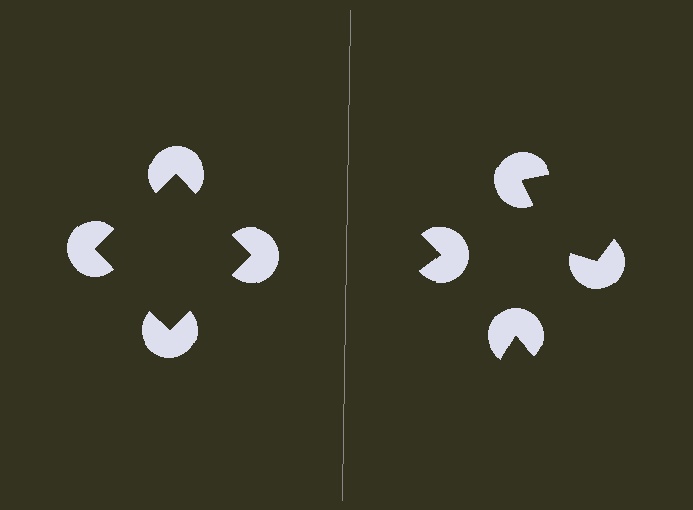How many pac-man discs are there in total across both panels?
8 — 4 on each side.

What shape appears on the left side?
An illusory square.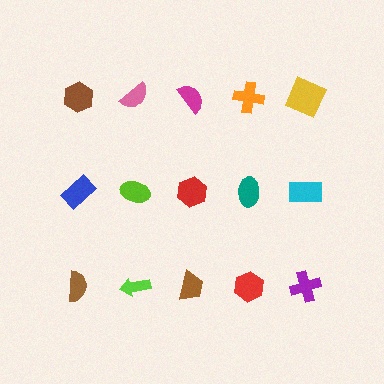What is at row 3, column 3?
A brown trapezoid.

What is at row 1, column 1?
A brown hexagon.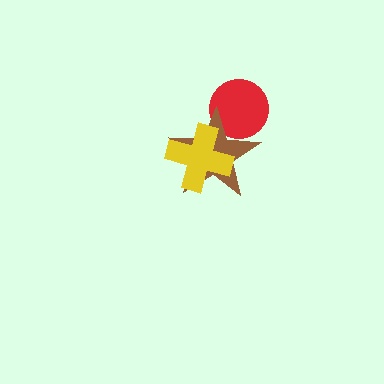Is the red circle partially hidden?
Yes, it is partially covered by another shape.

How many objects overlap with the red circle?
1 object overlaps with the red circle.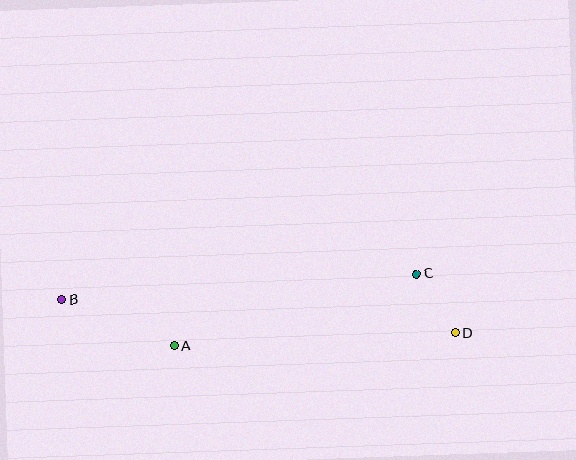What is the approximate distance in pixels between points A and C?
The distance between A and C is approximately 253 pixels.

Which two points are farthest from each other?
Points B and D are farthest from each other.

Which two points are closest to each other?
Points C and D are closest to each other.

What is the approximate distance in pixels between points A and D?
The distance between A and D is approximately 281 pixels.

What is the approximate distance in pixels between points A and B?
The distance between A and B is approximately 121 pixels.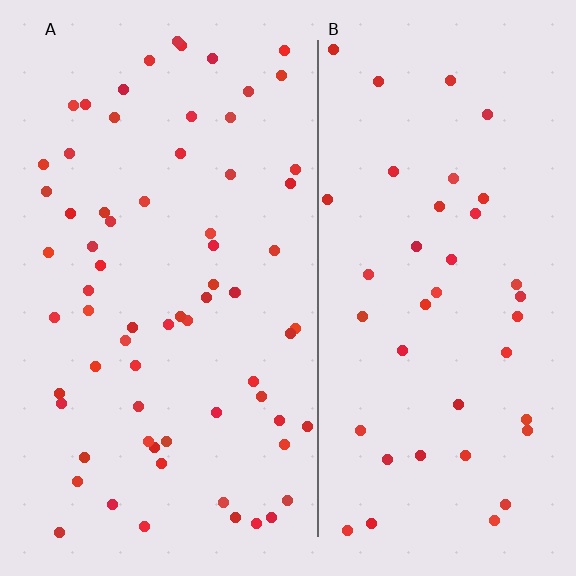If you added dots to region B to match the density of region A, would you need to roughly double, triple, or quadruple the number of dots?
Approximately double.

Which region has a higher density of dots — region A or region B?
A (the left).